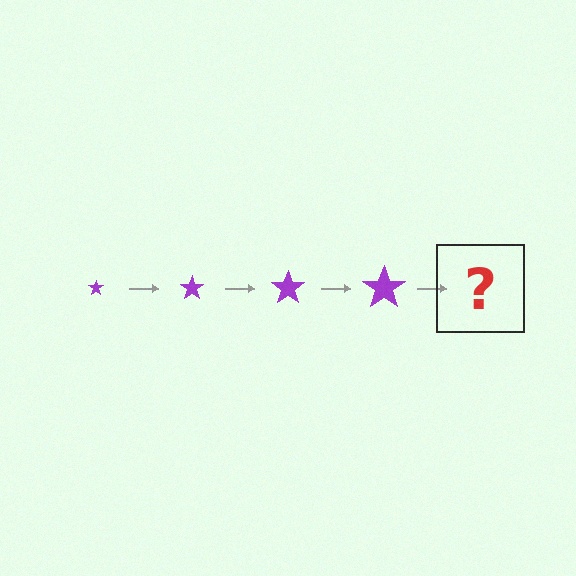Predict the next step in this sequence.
The next step is a purple star, larger than the previous one.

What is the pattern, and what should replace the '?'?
The pattern is that the star gets progressively larger each step. The '?' should be a purple star, larger than the previous one.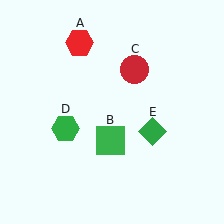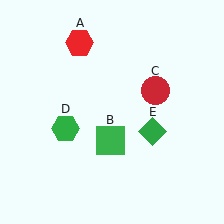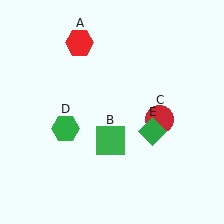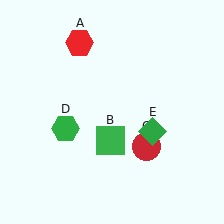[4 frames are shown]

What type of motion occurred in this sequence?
The red circle (object C) rotated clockwise around the center of the scene.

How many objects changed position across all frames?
1 object changed position: red circle (object C).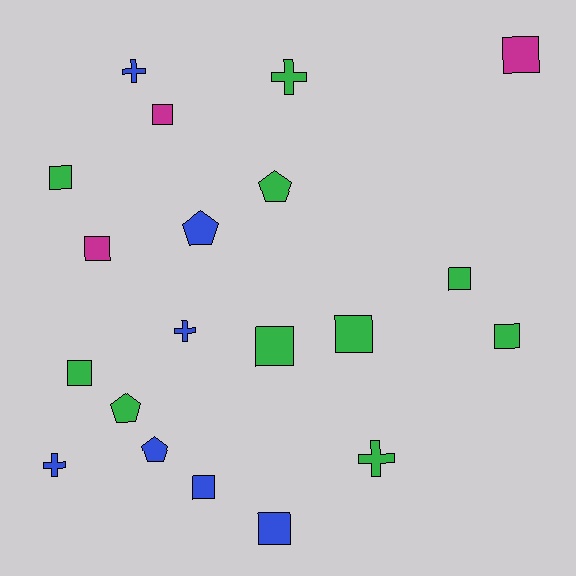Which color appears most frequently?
Green, with 10 objects.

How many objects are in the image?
There are 20 objects.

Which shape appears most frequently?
Square, with 11 objects.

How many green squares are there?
There are 6 green squares.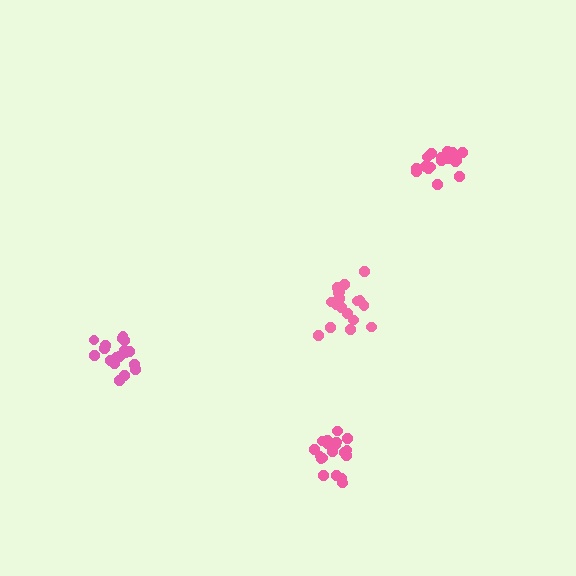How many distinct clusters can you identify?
There are 4 distinct clusters.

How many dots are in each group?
Group 1: 18 dots, Group 2: 20 dots, Group 3: 18 dots, Group 4: 18 dots (74 total).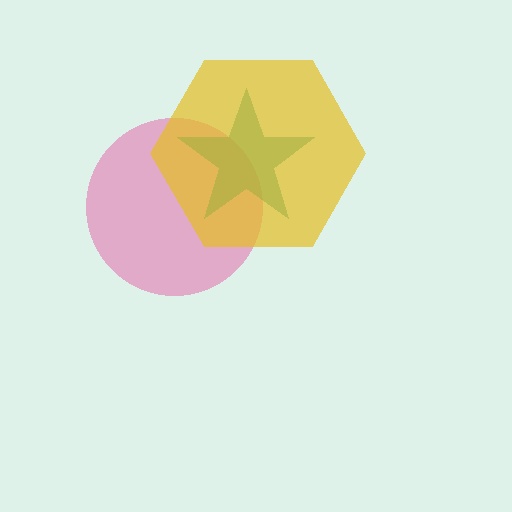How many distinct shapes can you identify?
There are 3 distinct shapes: a pink circle, a teal star, a yellow hexagon.